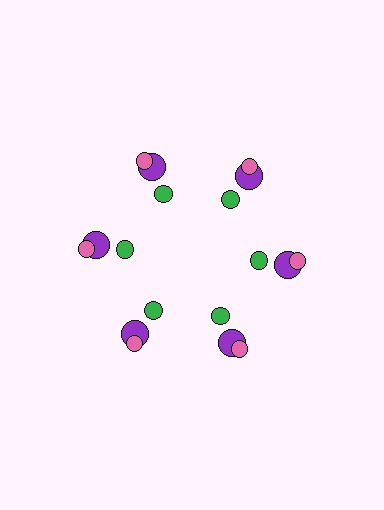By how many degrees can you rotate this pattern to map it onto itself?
The pattern maps onto itself every 60 degrees of rotation.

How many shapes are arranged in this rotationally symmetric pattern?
There are 18 shapes, arranged in 6 groups of 3.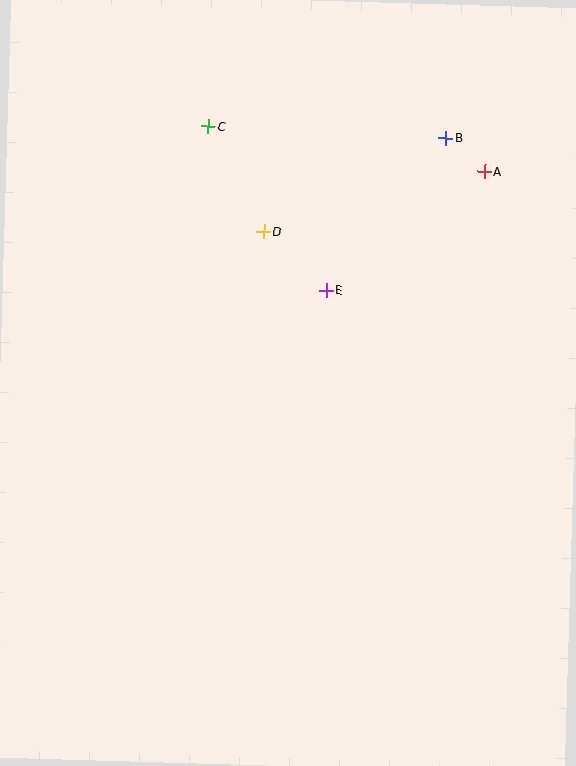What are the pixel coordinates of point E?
Point E is at (326, 290).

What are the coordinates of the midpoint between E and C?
The midpoint between E and C is at (267, 208).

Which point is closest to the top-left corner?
Point C is closest to the top-left corner.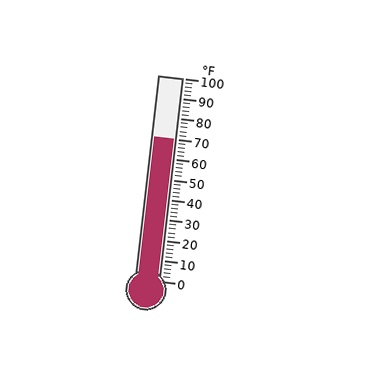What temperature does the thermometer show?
The thermometer shows approximately 70°F.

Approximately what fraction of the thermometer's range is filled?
The thermometer is filled to approximately 70% of its range.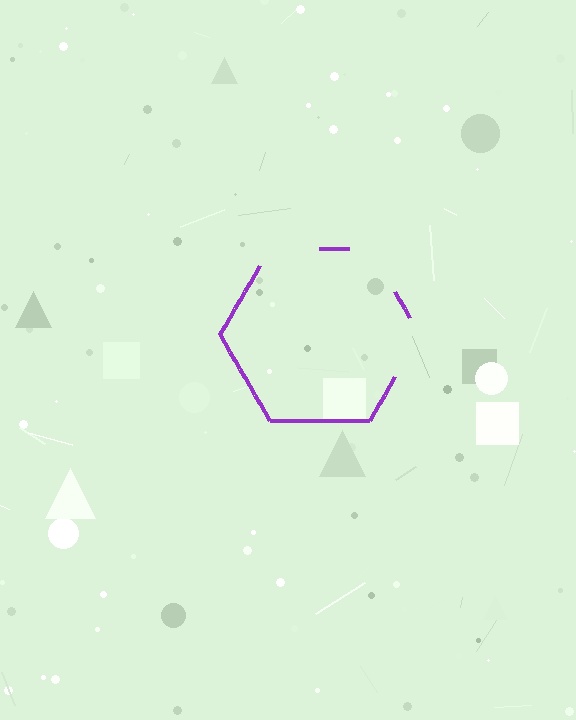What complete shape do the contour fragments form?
The contour fragments form a hexagon.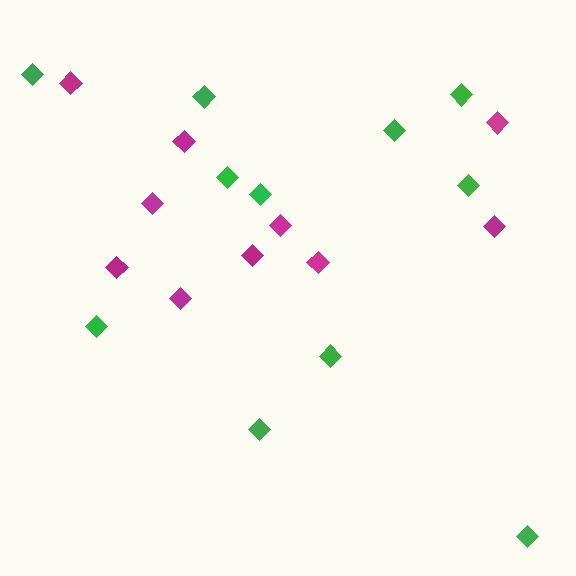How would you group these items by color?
There are 2 groups: one group of green diamonds (11) and one group of magenta diamonds (10).